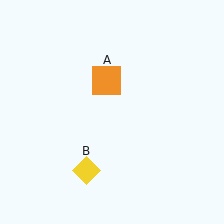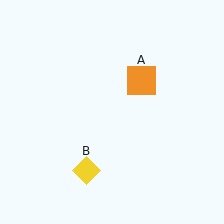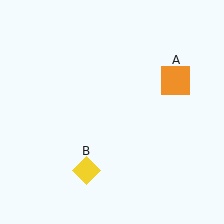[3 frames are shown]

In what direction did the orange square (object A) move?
The orange square (object A) moved right.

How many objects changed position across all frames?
1 object changed position: orange square (object A).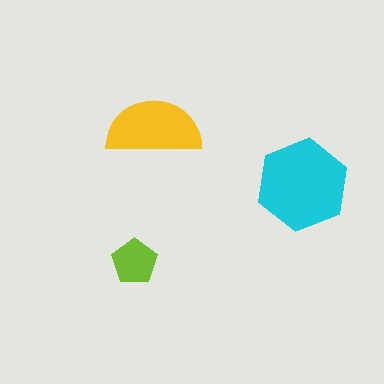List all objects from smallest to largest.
The lime pentagon, the yellow semicircle, the cyan hexagon.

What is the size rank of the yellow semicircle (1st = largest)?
2nd.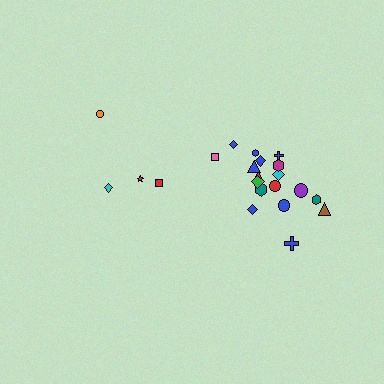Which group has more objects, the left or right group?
The right group.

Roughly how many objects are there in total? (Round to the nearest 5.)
Roughly 20 objects in total.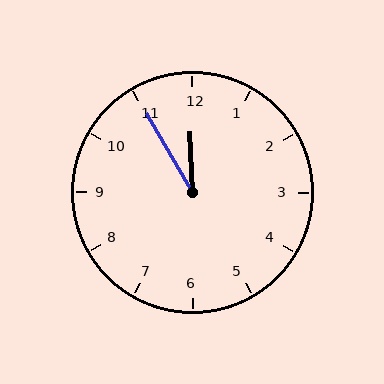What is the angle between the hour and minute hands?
Approximately 28 degrees.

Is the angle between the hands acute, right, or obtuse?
It is acute.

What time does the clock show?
11:55.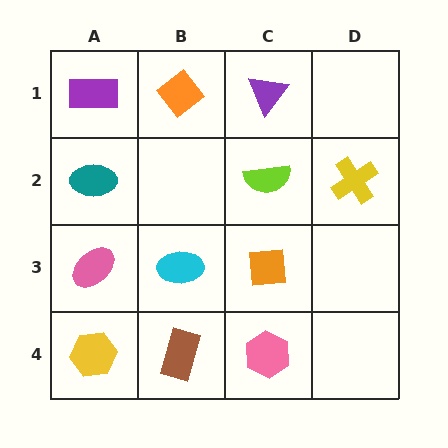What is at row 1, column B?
An orange diamond.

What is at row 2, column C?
A lime semicircle.